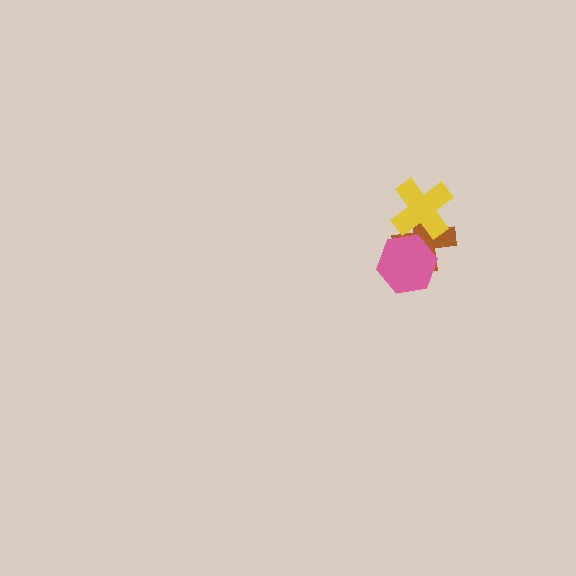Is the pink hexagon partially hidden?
No, no other shape covers it.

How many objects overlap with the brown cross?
2 objects overlap with the brown cross.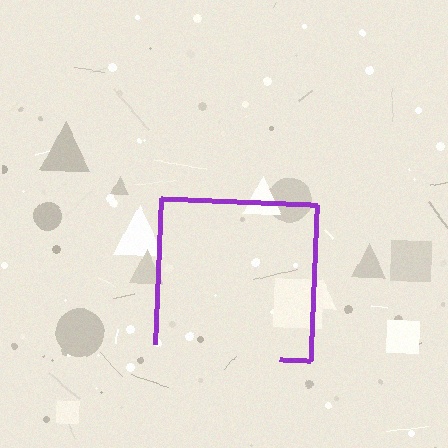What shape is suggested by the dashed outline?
The dashed outline suggests a square.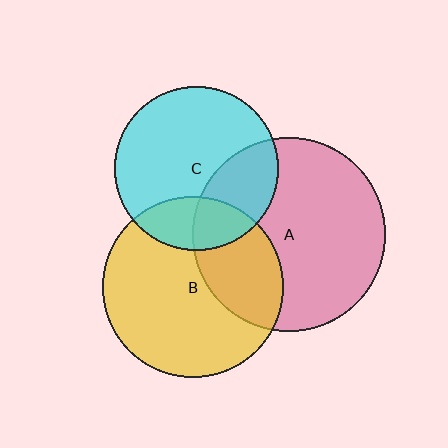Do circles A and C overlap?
Yes.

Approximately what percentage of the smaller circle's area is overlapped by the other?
Approximately 30%.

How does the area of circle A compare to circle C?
Approximately 1.4 times.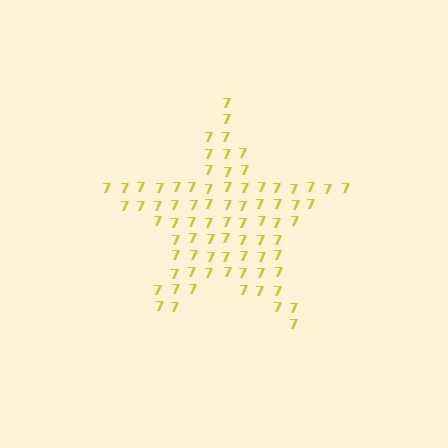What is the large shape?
The large shape is a star.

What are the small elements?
The small elements are digit 7's.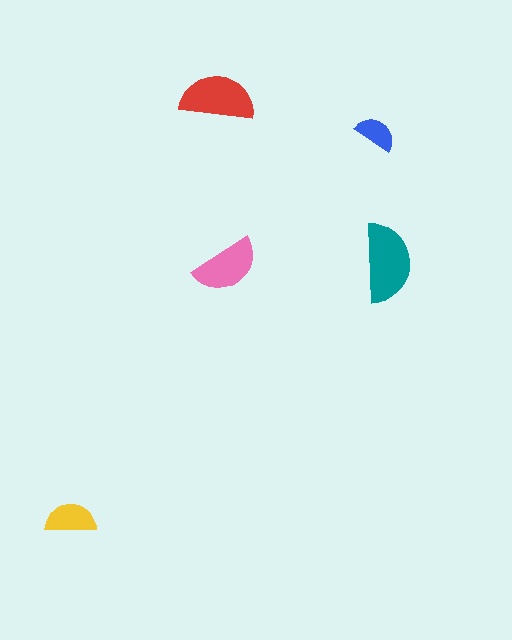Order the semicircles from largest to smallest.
the teal one, the red one, the pink one, the yellow one, the blue one.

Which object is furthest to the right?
The teal semicircle is rightmost.